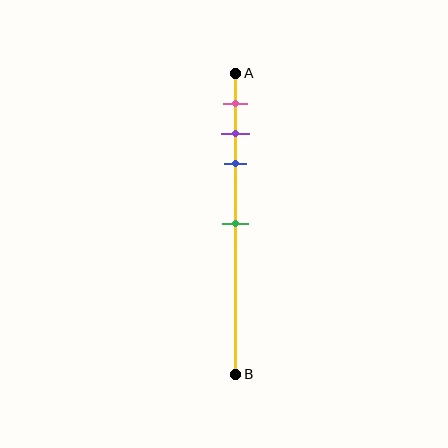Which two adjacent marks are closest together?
The purple and blue marks are the closest adjacent pair.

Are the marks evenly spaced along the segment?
No, the marks are not evenly spaced.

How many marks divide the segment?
There are 4 marks dividing the segment.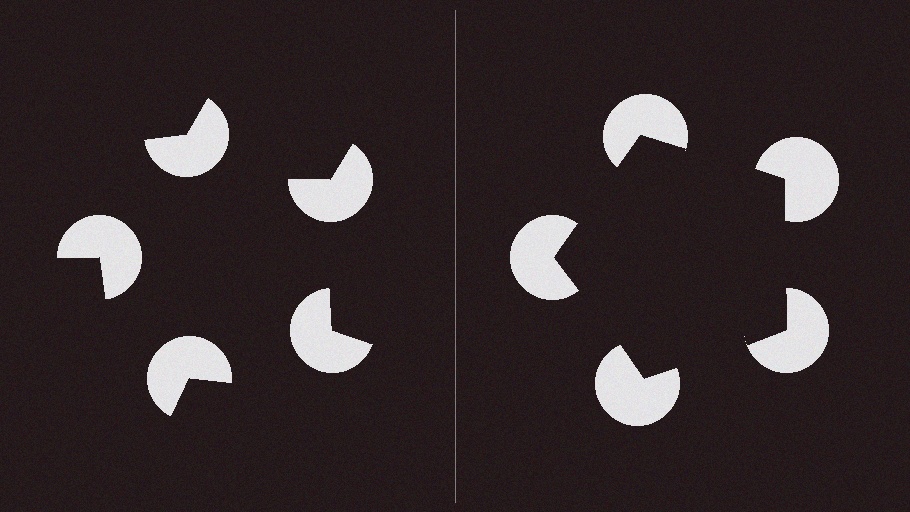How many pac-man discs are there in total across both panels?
10 — 5 on each side.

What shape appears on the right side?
An illusory pentagon.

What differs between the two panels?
The pac-man discs are positioned identically on both sides; only the wedge orientations differ. On the right they align to a pentagon; on the left they are misaligned.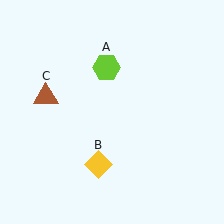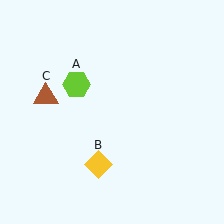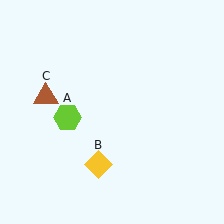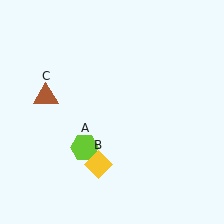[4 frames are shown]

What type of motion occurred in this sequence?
The lime hexagon (object A) rotated counterclockwise around the center of the scene.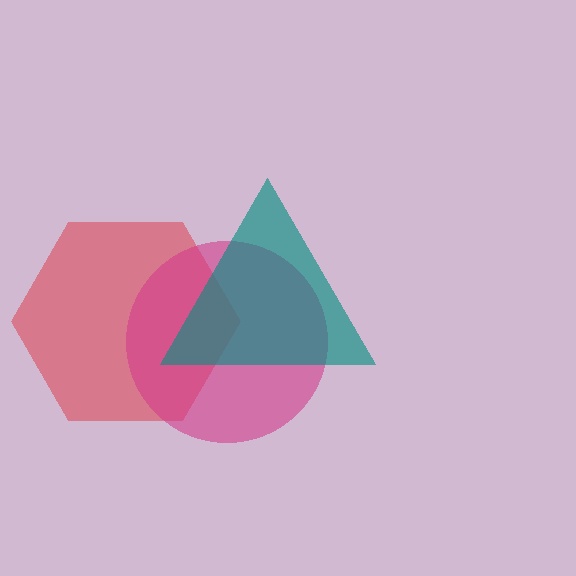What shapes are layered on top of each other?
The layered shapes are: a red hexagon, a magenta circle, a teal triangle.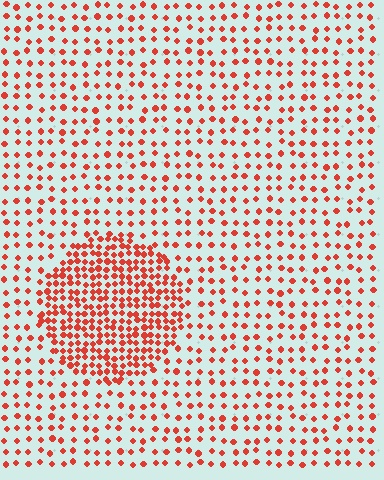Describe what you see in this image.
The image contains small red elements arranged at two different densities. A circle-shaped region is visible where the elements are more densely packed than the surrounding area.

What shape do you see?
I see a circle.